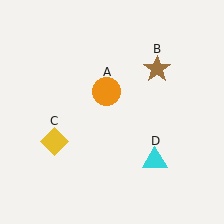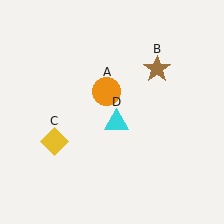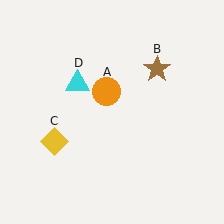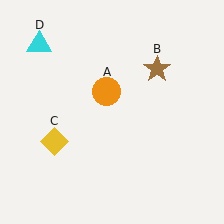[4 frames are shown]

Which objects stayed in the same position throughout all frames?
Orange circle (object A) and brown star (object B) and yellow diamond (object C) remained stationary.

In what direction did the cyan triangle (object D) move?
The cyan triangle (object D) moved up and to the left.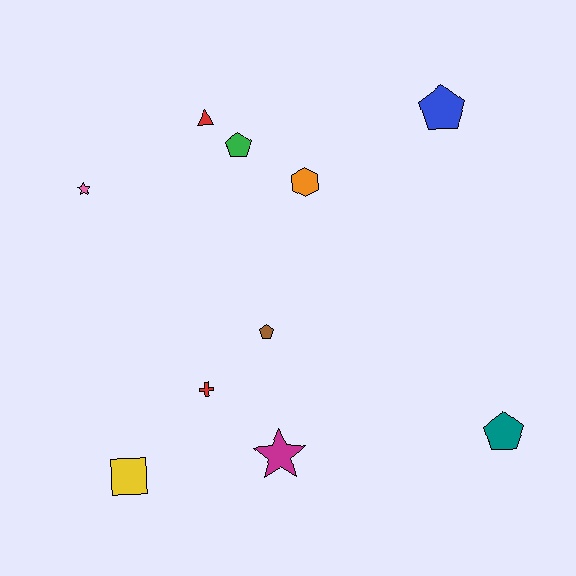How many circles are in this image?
There are no circles.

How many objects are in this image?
There are 10 objects.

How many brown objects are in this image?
There is 1 brown object.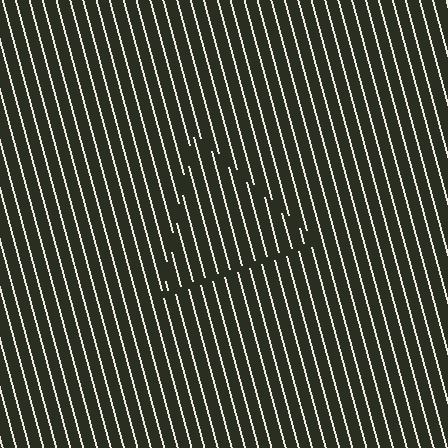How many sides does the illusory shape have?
3 sides — the line-ends trace a triangle.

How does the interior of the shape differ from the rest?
The interior of the shape contains the same grating, shifted by half a period — the contour is defined by the phase discontinuity where line-ends from the inner and outer gratings abut.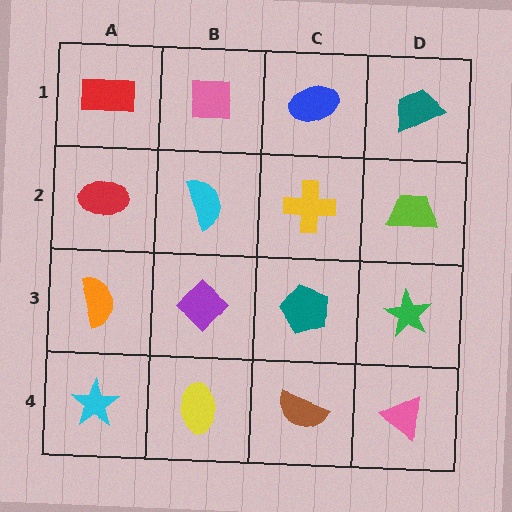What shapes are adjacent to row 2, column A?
A red rectangle (row 1, column A), an orange semicircle (row 3, column A), a cyan semicircle (row 2, column B).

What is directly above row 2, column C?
A blue ellipse.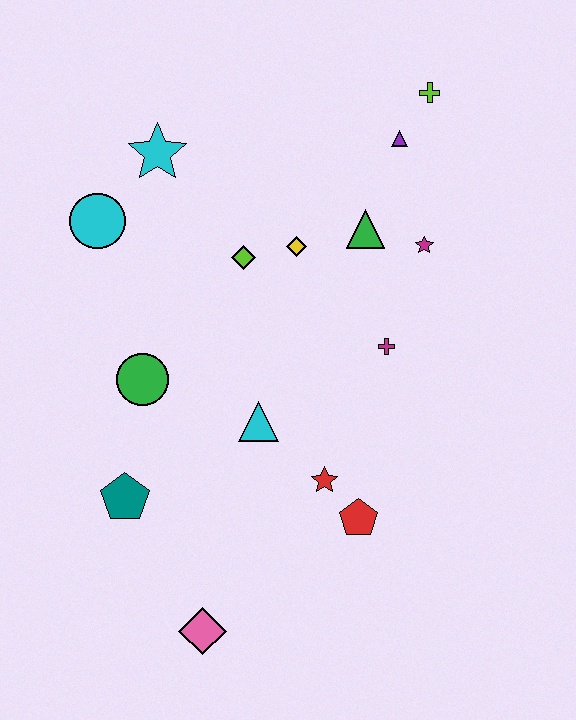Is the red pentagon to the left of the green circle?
No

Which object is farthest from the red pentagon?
The lime cross is farthest from the red pentagon.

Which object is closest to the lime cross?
The purple triangle is closest to the lime cross.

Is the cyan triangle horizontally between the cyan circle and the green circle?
No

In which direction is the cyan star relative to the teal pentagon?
The cyan star is above the teal pentagon.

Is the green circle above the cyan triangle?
Yes